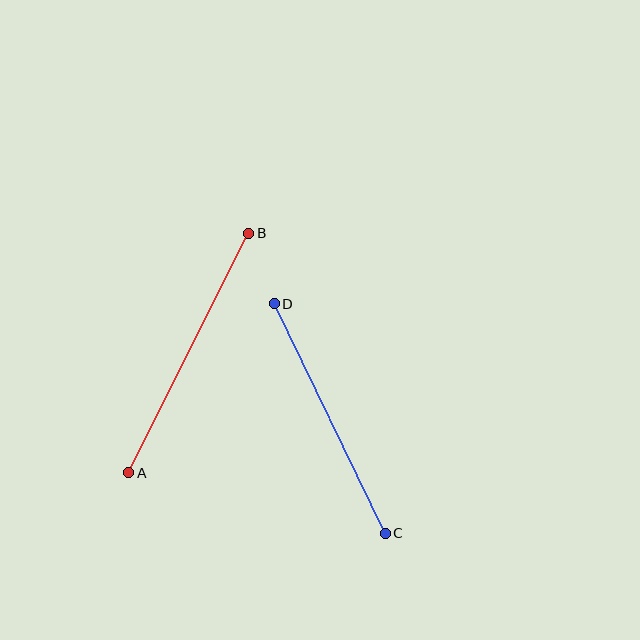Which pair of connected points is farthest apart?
Points A and B are farthest apart.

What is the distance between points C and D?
The distance is approximately 255 pixels.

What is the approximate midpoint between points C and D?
The midpoint is at approximately (330, 418) pixels.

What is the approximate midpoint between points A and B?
The midpoint is at approximately (189, 353) pixels.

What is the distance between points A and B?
The distance is approximately 268 pixels.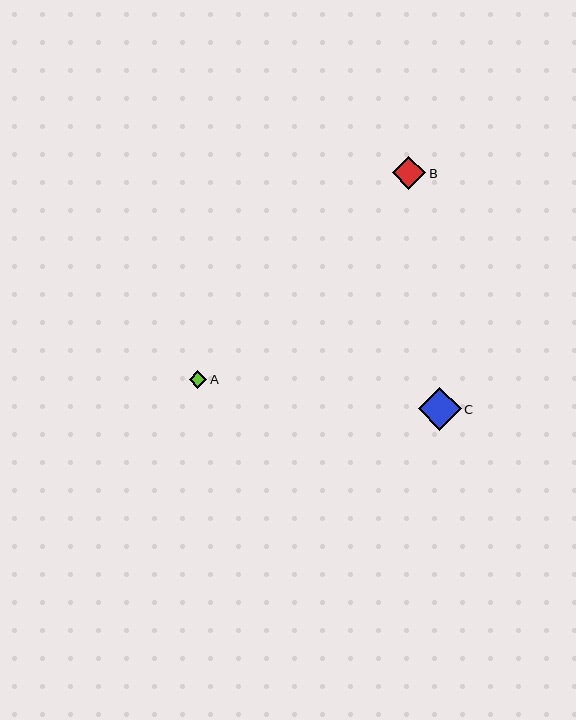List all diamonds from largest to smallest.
From largest to smallest: C, B, A.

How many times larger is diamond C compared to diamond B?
Diamond C is approximately 1.3 times the size of diamond B.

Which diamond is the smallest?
Diamond A is the smallest with a size of approximately 18 pixels.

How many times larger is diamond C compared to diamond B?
Diamond C is approximately 1.3 times the size of diamond B.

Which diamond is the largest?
Diamond C is the largest with a size of approximately 43 pixels.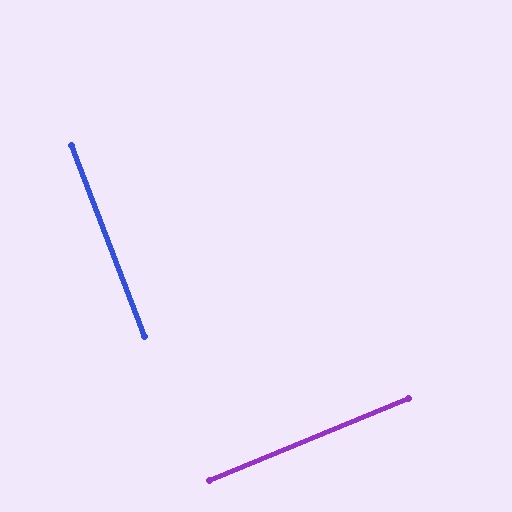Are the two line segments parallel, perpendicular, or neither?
Perpendicular — they meet at approximately 88°.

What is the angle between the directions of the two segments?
Approximately 88 degrees.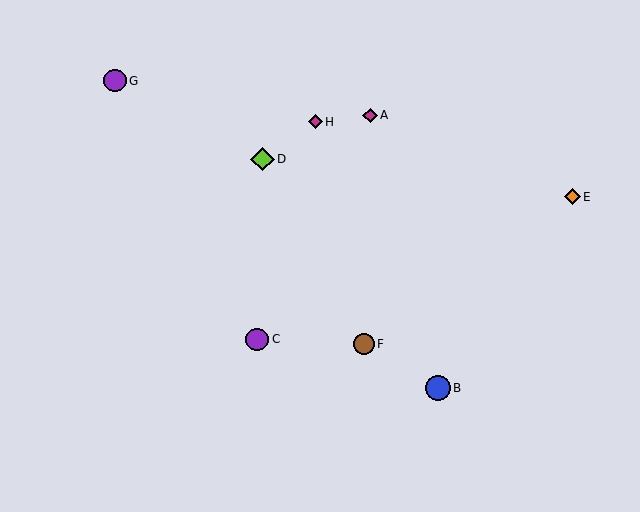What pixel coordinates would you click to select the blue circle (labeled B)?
Click at (438, 388) to select the blue circle B.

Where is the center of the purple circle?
The center of the purple circle is at (257, 339).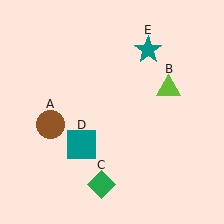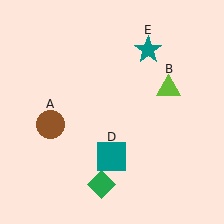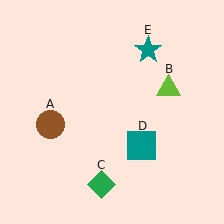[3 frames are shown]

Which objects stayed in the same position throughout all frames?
Brown circle (object A) and lime triangle (object B) and green diamond (object C) and teal star (object E) remained stationary.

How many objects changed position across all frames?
1 object changed position: teal square (object D).